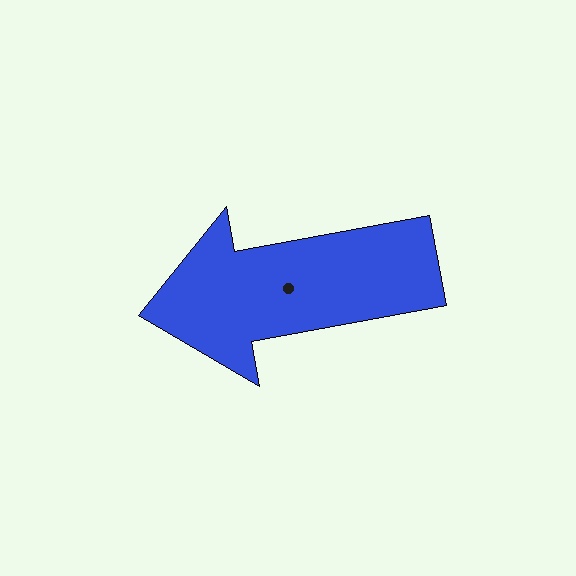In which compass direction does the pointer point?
West.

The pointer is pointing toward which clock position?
Roughly 9 o'clock.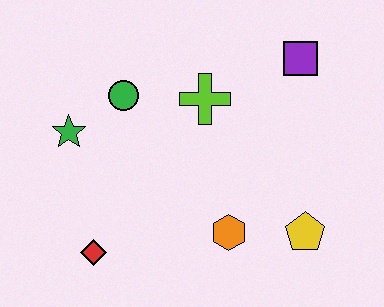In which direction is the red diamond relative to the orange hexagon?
The red diamond is to the left of the orange hexagon.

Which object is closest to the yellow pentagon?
The orange hexagon is closest to the yellow pentagon.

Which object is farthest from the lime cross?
The red diamond is farthest from the lime cross.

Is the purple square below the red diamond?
No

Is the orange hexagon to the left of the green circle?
No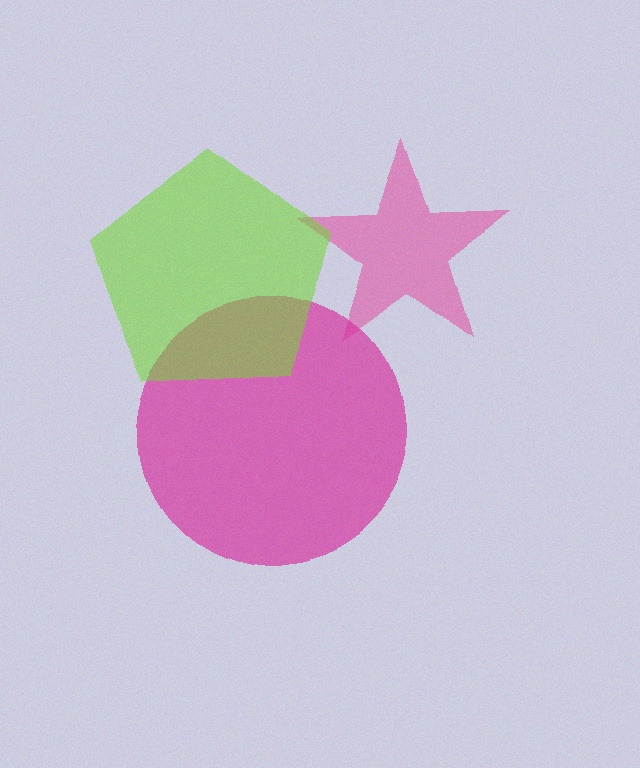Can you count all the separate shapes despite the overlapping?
Yes, there are 3 separate shapes.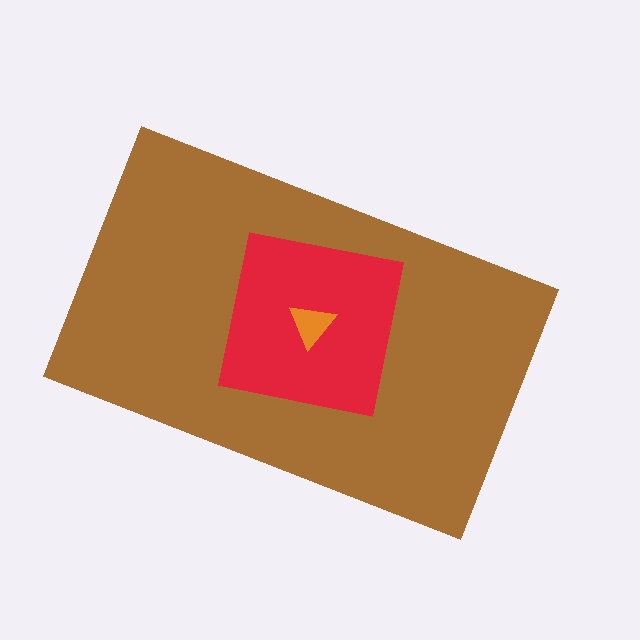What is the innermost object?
The orange triangle.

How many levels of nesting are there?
3.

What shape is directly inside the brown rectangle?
The red square.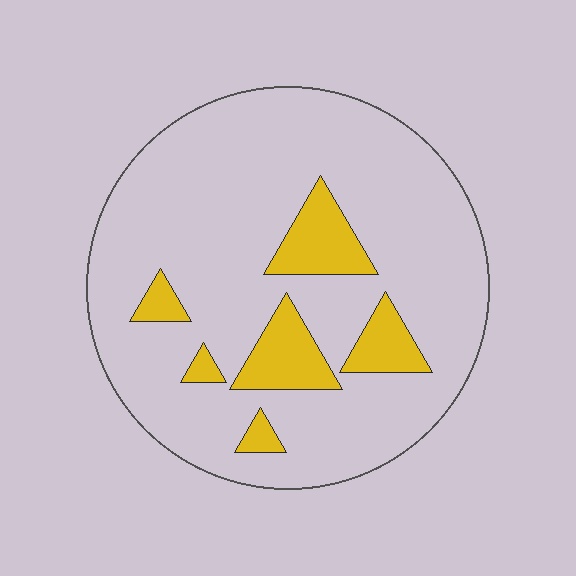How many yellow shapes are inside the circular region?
6.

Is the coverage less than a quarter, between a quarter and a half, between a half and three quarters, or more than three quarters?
Less than a quarter.